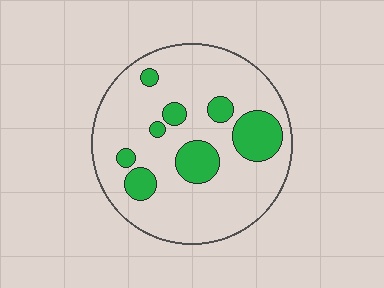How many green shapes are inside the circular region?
8.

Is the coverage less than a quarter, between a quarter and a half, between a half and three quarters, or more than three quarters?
Less than a quarter.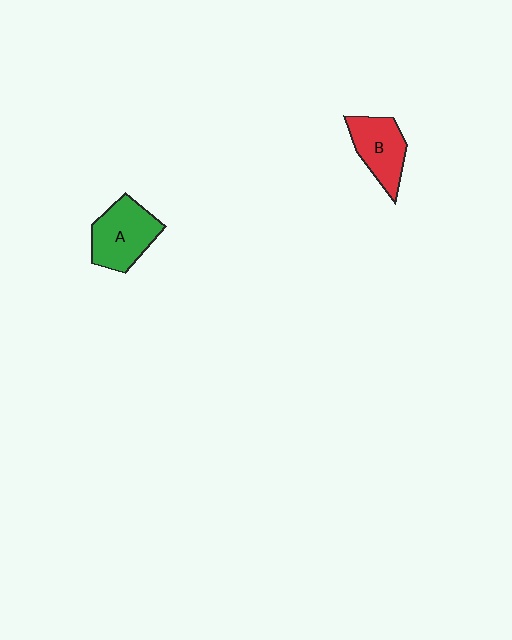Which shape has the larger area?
Shape A (green).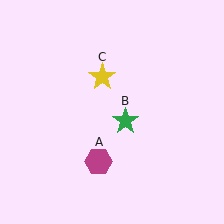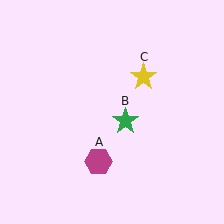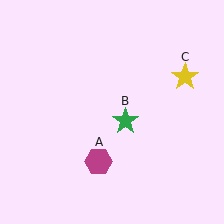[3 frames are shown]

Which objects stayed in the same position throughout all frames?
Magenta hexagon (object A) and green star (object B) remained stationary.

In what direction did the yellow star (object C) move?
The yellow star (object C) moved right.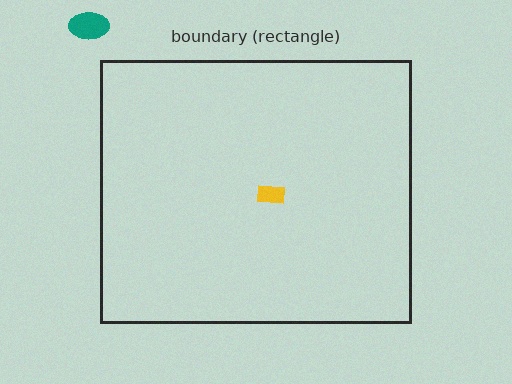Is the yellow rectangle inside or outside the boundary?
Inside.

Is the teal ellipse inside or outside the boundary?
Outside.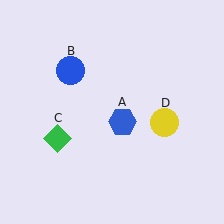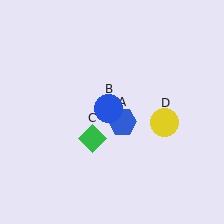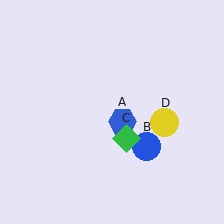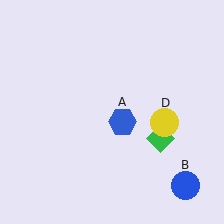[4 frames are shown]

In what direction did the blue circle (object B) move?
The blue circle (object B) moved down and to the right.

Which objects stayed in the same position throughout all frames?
Blue hexagon (object A) and yellow circle (object D) remained stationary.